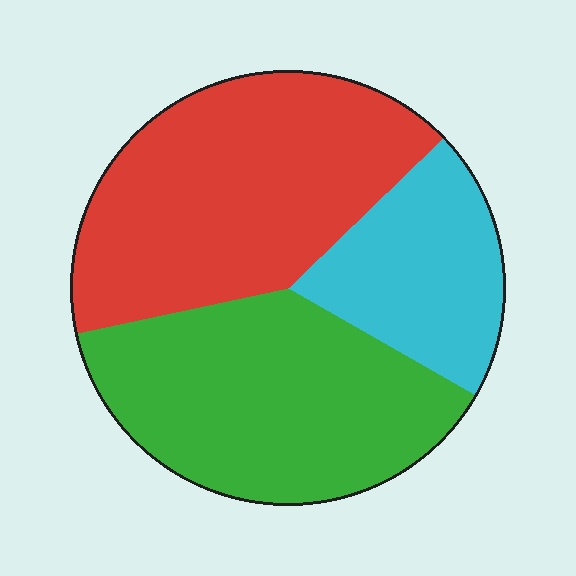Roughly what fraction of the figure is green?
Green covers around 40% of the figure.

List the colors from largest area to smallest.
From largest to smallest: red, green, cyan.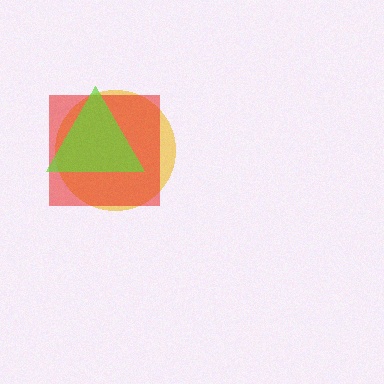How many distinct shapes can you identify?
There are 3 distinct shapes: a yellow circle, a red square, a lime triangle.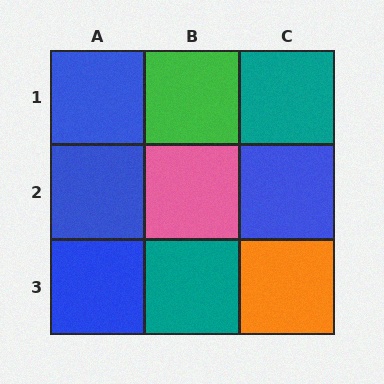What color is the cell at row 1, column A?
Blue.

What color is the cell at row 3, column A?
Blue.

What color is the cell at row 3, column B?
Teal.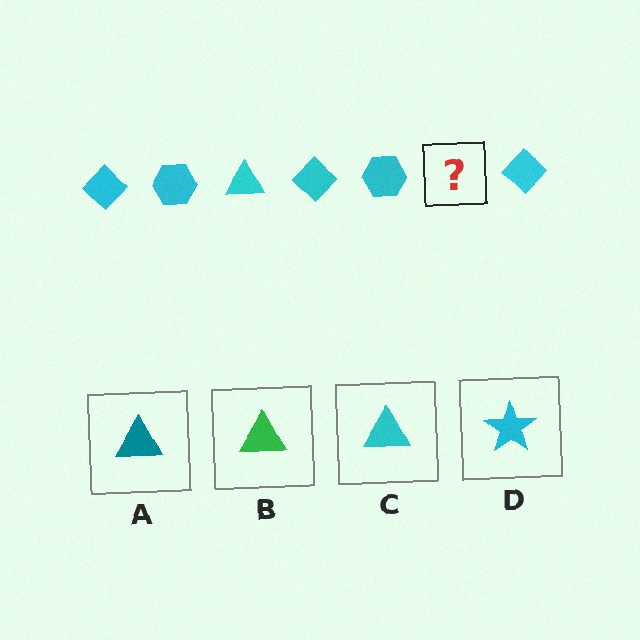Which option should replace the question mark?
Option C.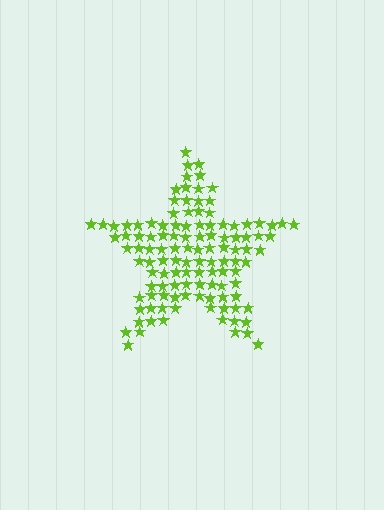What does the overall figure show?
The overall figure shows a star.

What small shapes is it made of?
It is made of small stars.